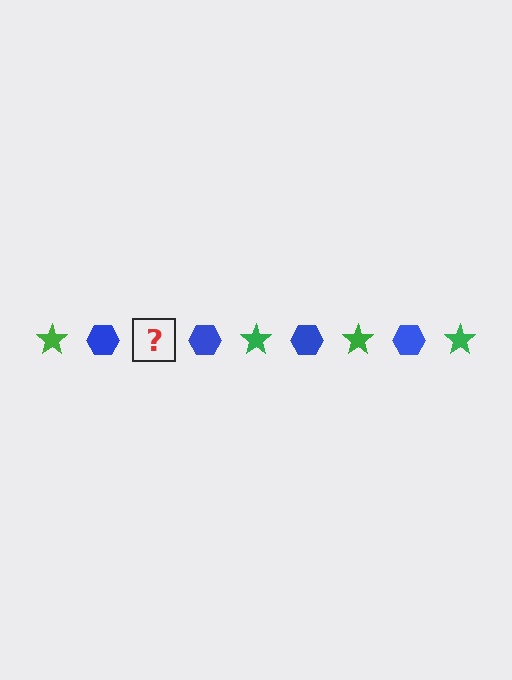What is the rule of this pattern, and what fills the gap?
The rule is that the pattern alternates between green star and blue hexagon. The gap should be filled with a green star.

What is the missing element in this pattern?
The missing element is a green star.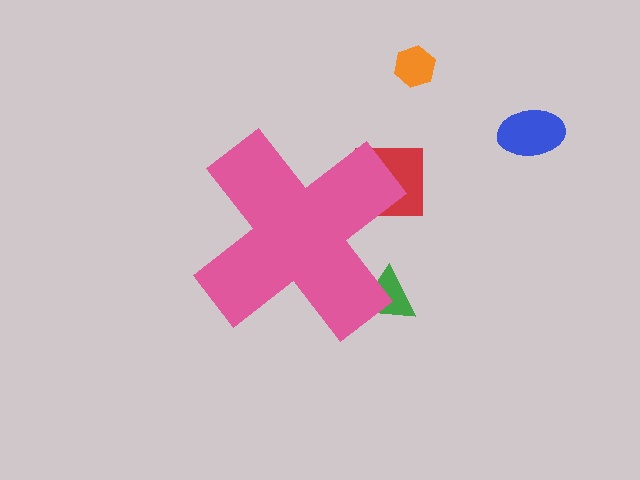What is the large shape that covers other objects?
A pink cross.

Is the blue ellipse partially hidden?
No, the blue ellipse is fully visible.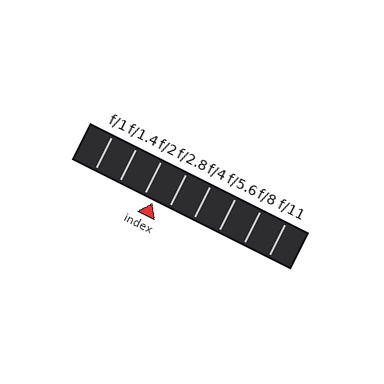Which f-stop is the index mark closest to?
The index mark is closest to f/2.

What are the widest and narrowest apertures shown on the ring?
The widest aperture shown is f/1 and the narrowest is f/11.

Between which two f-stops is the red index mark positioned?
The index mark is between f/2 and f/2.8.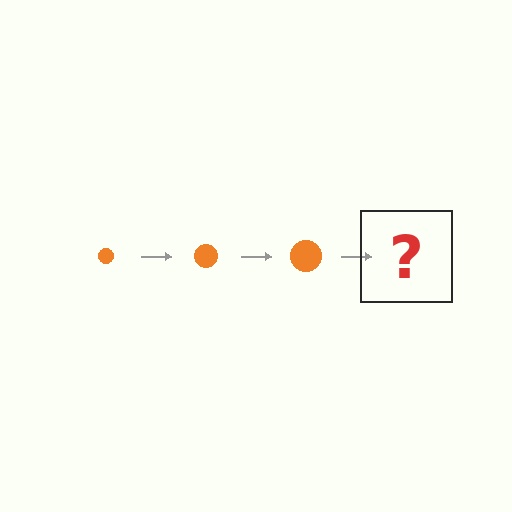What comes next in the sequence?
The next element should be an orange circle, larger than the previous one.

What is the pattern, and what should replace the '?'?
The pattern is that the circle gets progressively larger each step. The '?' should be an orange circle, larger than the previous one.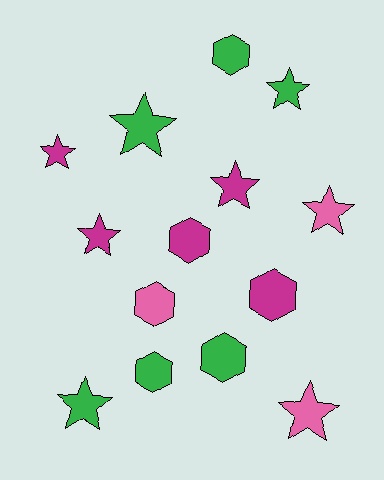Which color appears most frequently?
Green, with 6 objects.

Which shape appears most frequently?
Star, with 8 objects.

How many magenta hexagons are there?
There are 2 magenta hexagons.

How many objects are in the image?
There are 14 objects.